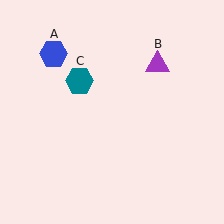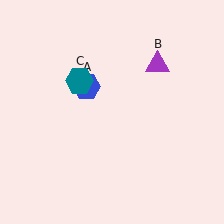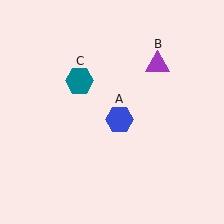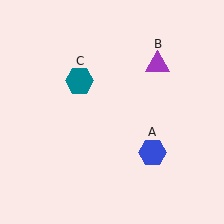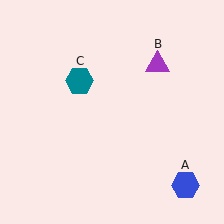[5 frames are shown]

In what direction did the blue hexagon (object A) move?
The blue hexagon (object A) moved down and to the right.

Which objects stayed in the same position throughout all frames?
Purple triangle (object B) and teal hexagon (object C) remained stationary.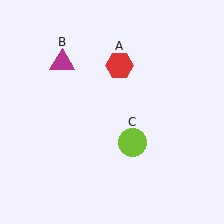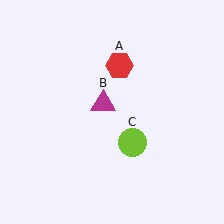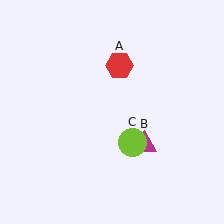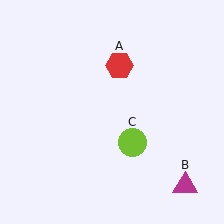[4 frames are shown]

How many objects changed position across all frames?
1 object changed position: magenta triangle (object B).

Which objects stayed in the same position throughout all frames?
Red hexagon (object A) and lime circle (object C) remained stationary.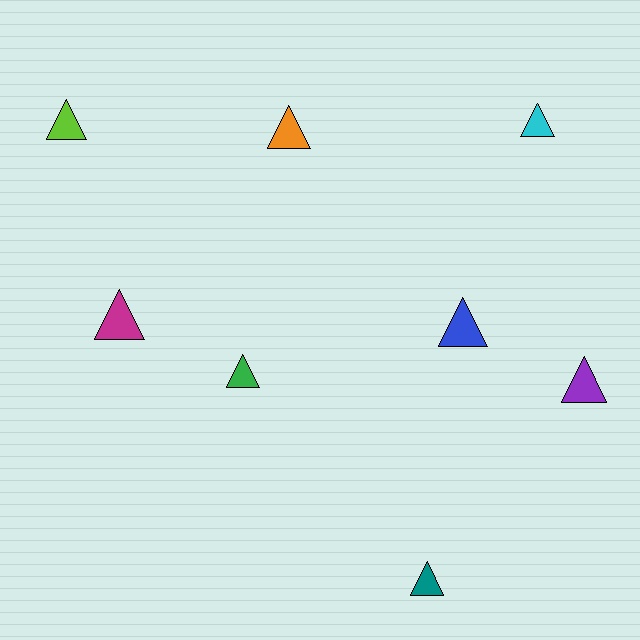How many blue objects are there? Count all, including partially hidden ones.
There is 1 blue object.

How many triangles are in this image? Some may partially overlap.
There are 8 triangles.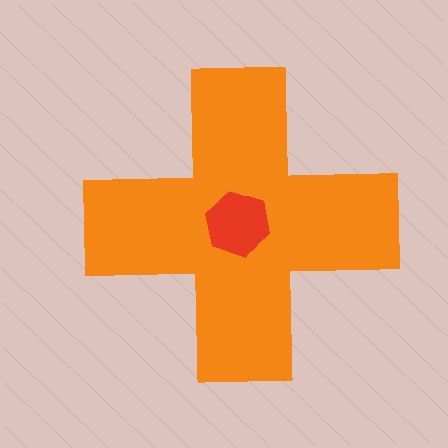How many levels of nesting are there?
2.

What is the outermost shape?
The orange cross.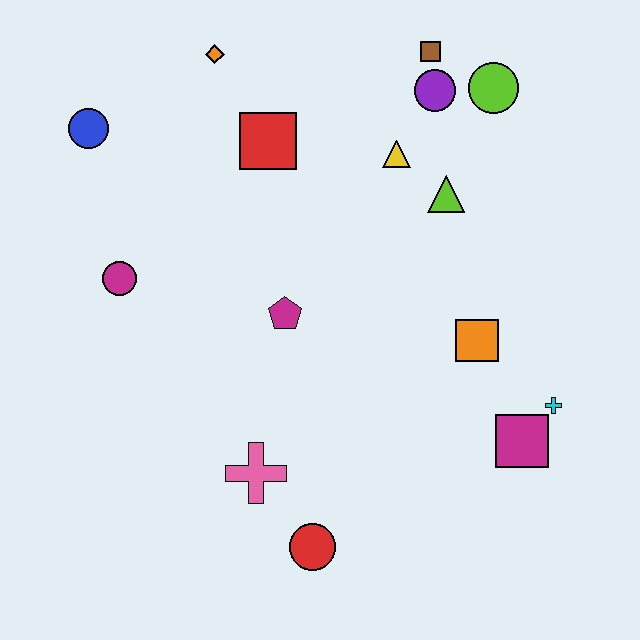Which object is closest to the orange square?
The cyan cross is closest to the orange square.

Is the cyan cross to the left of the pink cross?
No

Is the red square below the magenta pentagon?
No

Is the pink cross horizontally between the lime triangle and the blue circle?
Yes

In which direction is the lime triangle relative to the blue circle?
The lime triangle is to the right of the blue circle.